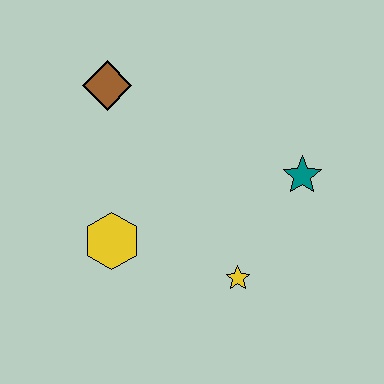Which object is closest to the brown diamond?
The yellow hexagon is closest to the brown diamond.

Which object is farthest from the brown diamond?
The yellow star is farthest from the brown diamond.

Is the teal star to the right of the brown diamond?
Yes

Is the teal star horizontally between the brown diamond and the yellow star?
No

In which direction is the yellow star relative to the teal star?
The yellow star is below the teal star.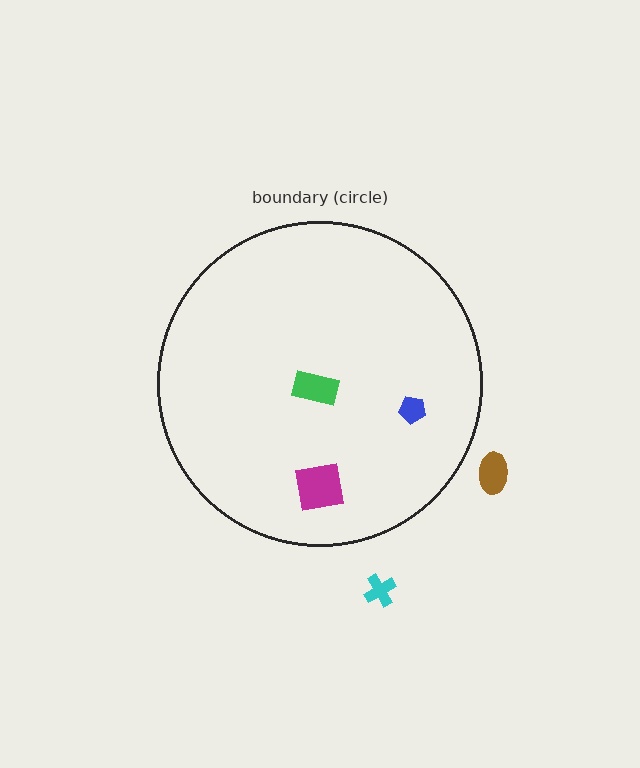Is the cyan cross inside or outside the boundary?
Outside.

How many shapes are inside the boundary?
3 inside, 2 outside.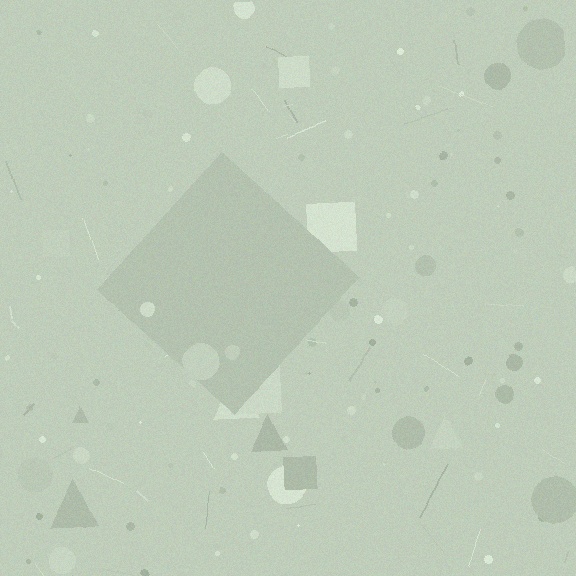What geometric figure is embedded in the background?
A diamond is embedded in the background.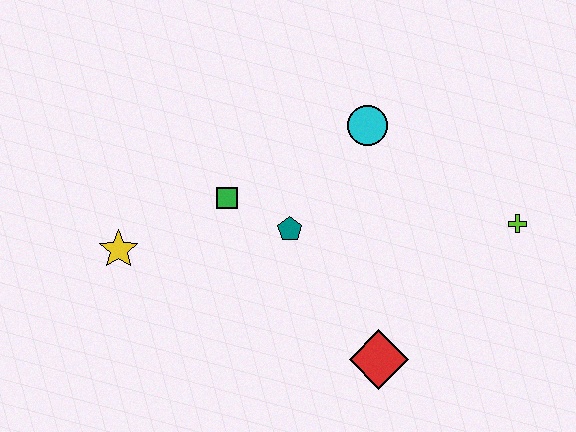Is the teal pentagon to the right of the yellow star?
Yes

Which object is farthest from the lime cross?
The yellow star is farthest from the lime cross.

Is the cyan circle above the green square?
Yes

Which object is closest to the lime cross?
The cyan circle is closest to the lime cross.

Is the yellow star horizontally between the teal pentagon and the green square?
No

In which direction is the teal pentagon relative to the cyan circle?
The teal pentagon is below the cyan circle.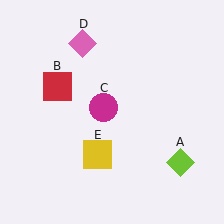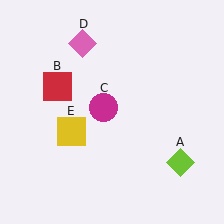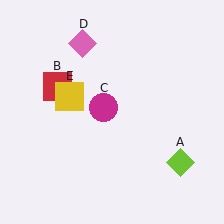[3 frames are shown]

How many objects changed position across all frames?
1 object changed position: yellow square (object E).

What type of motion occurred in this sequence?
The yellow square (object E) rotated clockwise around the center of the scene.